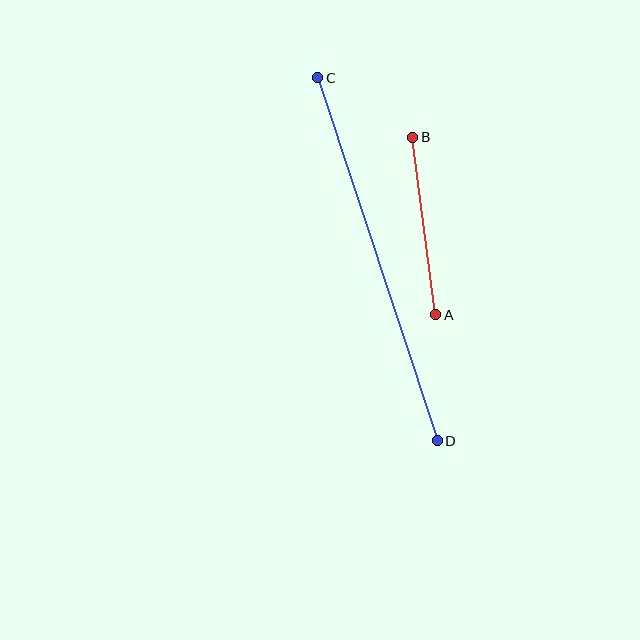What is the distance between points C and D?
The distance is approximately 383 pixels.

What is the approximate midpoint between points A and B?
The midpoint is at approximately (424, 226) pixels.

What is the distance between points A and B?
The distance is approximately 178 pixels.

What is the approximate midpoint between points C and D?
The midpoint is at approximately (378, 259) pixels.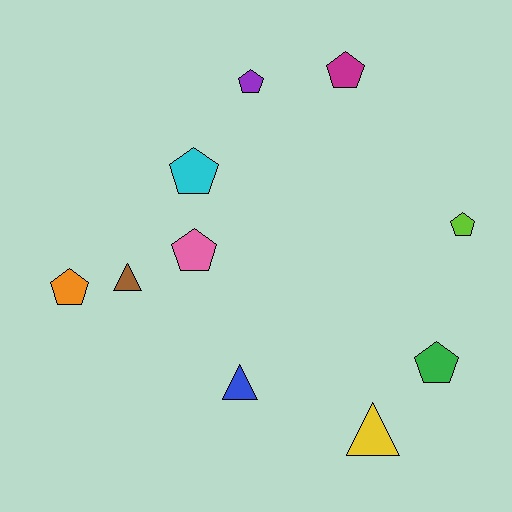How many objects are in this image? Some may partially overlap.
There are 10 objects.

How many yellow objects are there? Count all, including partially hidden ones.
There is 1 yellow object.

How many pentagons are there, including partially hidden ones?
There are 7 pentagons.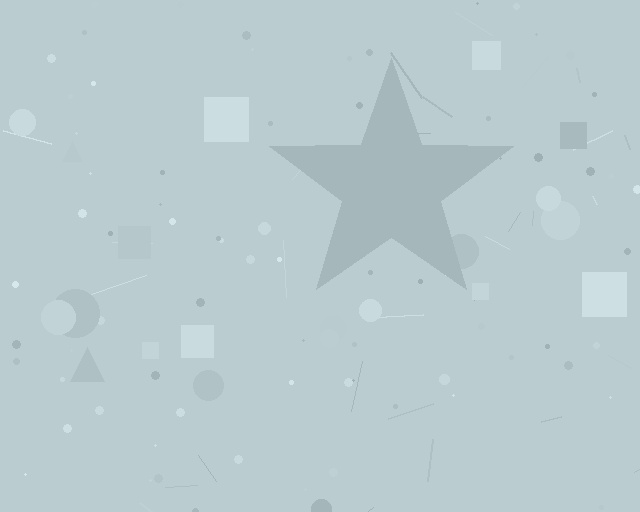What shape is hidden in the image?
A star is hidden in the image.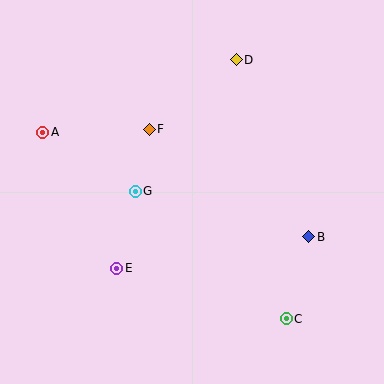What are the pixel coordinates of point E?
Point E is at (117, 268).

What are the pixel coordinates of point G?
Point G is at (135, 191).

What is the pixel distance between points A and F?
The distance between A and F is 106 pixels.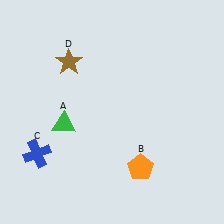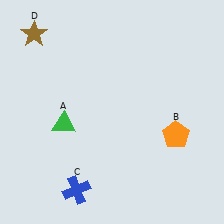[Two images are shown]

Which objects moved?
The objects that moved are: the orange pentagon (B), the blue cross (C), the brown star (D).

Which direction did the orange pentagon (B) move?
The orange pentagon (B) moved right.